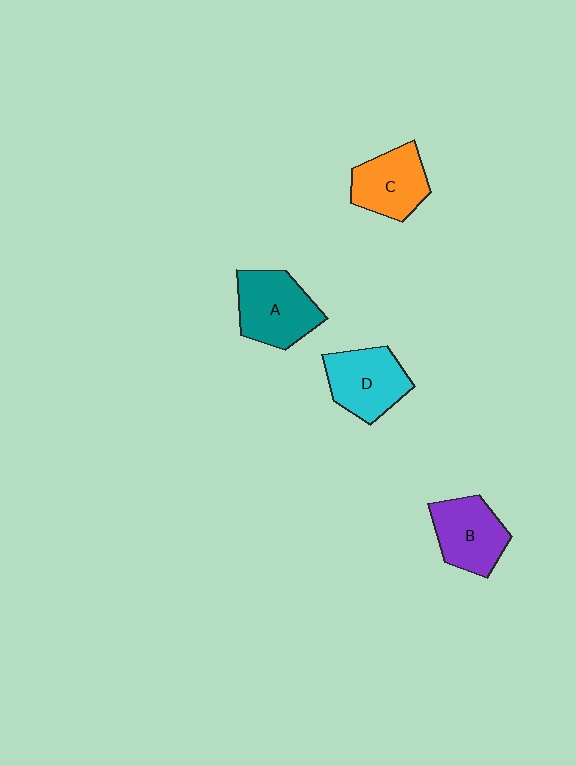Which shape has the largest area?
Shape A (teal).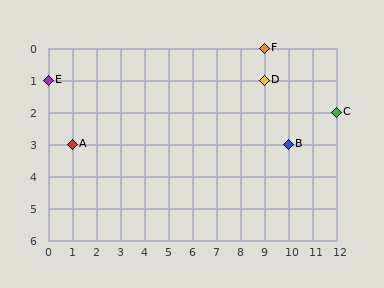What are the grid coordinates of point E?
Point E is at grid coordinates (0, 1).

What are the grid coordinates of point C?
Point C is at grid coordinates (12, 2).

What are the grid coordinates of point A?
Point A is at grid coordinates (1, 3).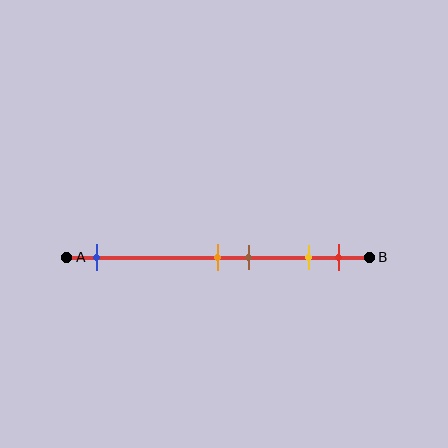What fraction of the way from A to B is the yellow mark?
The yellow mark is approximately 80% (0.8) of the way from A to B.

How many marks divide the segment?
There are 5 marks dividing the segment.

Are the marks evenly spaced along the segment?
No, the marks are not evenly spaced.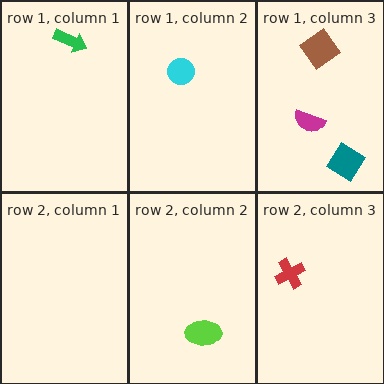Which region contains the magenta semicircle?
The row 1, column 3 region.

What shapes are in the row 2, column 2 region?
The lime ellipse.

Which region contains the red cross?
The row 2, column 3 region.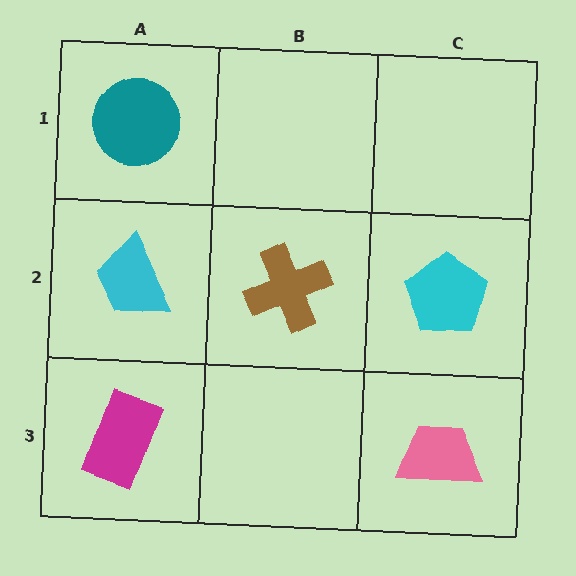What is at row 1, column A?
A teal circle.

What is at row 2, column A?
A cyan trapezoid.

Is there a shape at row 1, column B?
No, that cell is empty.